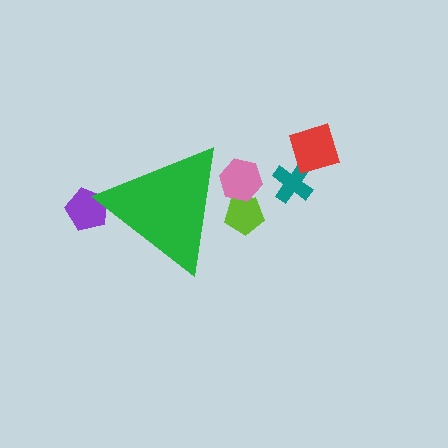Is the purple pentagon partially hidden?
Yes, the purple pentagon is partially hidden behind the green triangle.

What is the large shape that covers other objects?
A green triangle.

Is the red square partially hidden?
No, the red square is fully visible.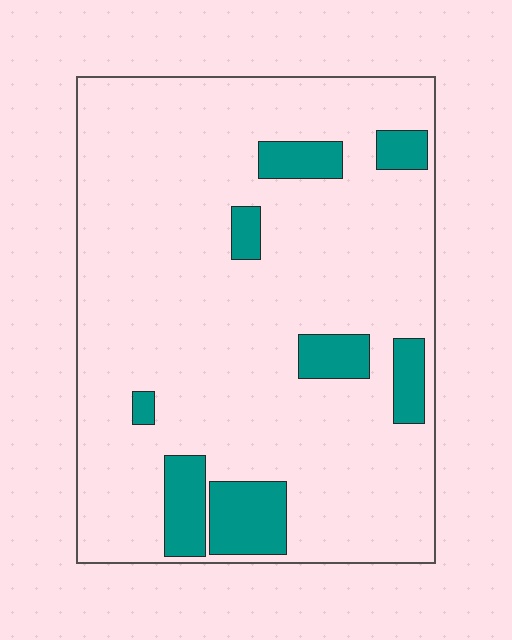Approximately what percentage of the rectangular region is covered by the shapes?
Approximately 15%.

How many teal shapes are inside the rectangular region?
8.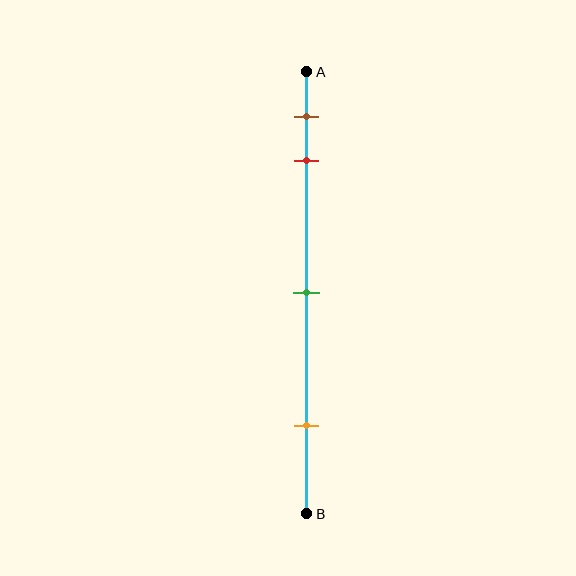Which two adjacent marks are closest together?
The brown and red marks are the closest adjacent pair.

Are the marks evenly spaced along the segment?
No, the marks are not evenly spaced.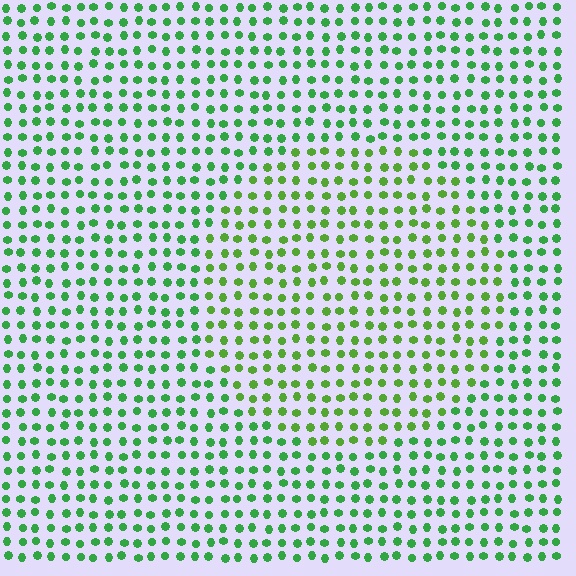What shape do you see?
I see a circle.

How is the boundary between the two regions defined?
The boundary is defined purely by a slight shift in hue (about 26 degrees). Spacing, size, and orientation are identical on both sides.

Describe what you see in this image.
The image is filled with small green elements in a uniform arrangement. A circle-shaped region is visible where the elements are tinted to a slightly different hue, forming a subtle color boundary.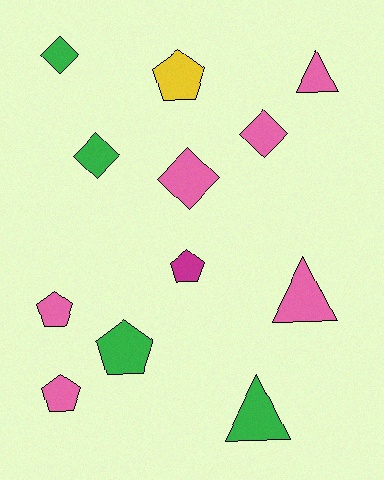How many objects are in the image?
There are 12 objects.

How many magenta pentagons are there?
There is 1 magenta pentagon.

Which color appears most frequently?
Pink, with 6 objects.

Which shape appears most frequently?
Pentagon, with 5 objects.